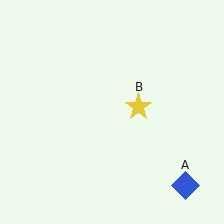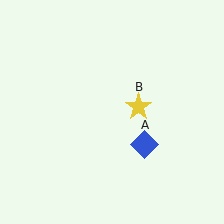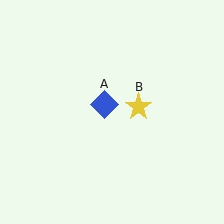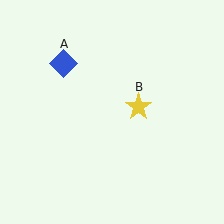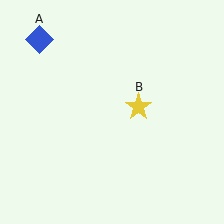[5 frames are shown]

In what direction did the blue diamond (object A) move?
The blue diamond (object A) moved up and to the left.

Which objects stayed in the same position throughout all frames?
Yellow star (object B) remained stationary.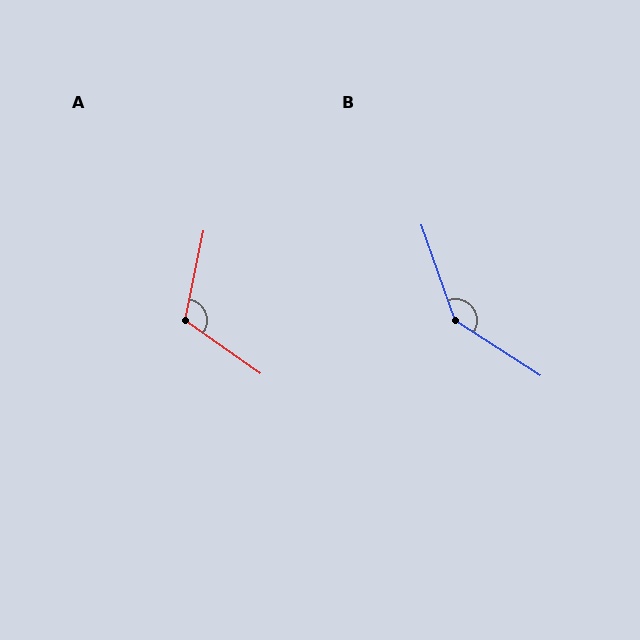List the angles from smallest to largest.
A (113°), B (143°).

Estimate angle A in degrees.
Approximately 113 degrees.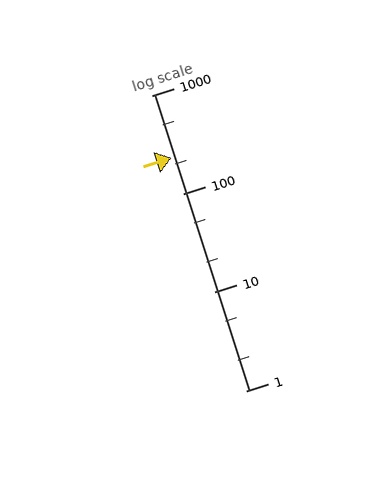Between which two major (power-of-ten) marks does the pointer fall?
The pointer is between 100 and 1000.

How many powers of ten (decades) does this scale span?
The scale spans 3 decades, from 1 to 1000.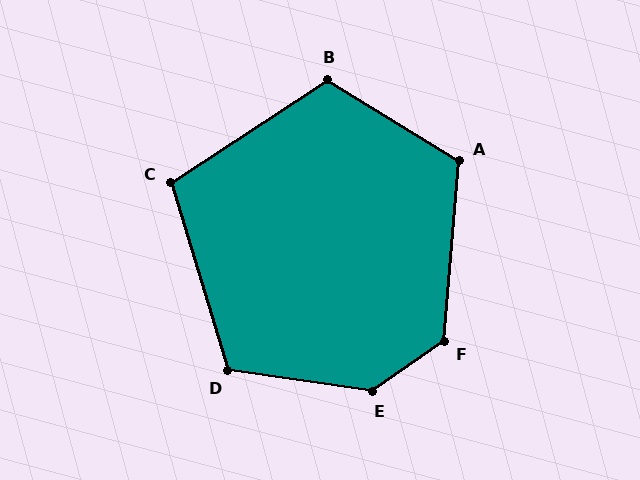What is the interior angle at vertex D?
Approximately 115 degrees (obtuse).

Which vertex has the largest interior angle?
E, at approximately 137 degrees.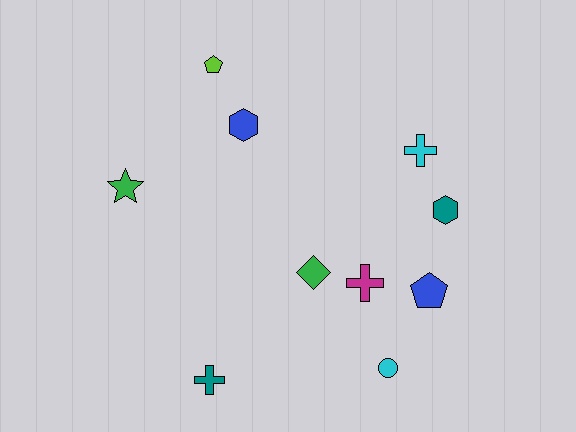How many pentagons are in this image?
There are 2 pentagons.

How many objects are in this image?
There are 10 objects.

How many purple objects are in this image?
There are no purple objects.